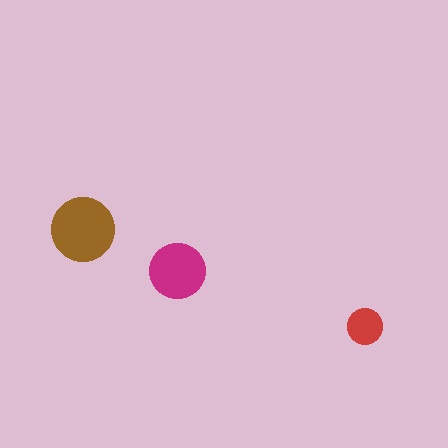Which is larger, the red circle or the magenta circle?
The magenta one.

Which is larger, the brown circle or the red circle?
The brown one.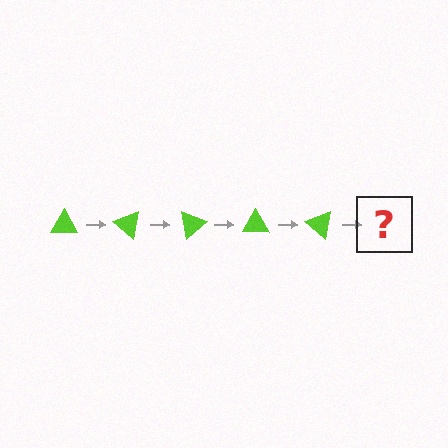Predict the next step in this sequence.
The next step is a lime triangle rotated 200 degrees.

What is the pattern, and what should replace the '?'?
The pattern is that the triangle rotates 40 degrees each step. The '?' should be a lime triangle rotated 200 degrees.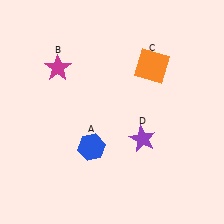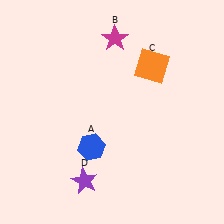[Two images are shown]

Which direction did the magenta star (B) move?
The magenta star (B) moved right.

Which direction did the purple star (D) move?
The purple star (D) moved left.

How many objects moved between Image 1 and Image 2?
2 objects moved between the two images.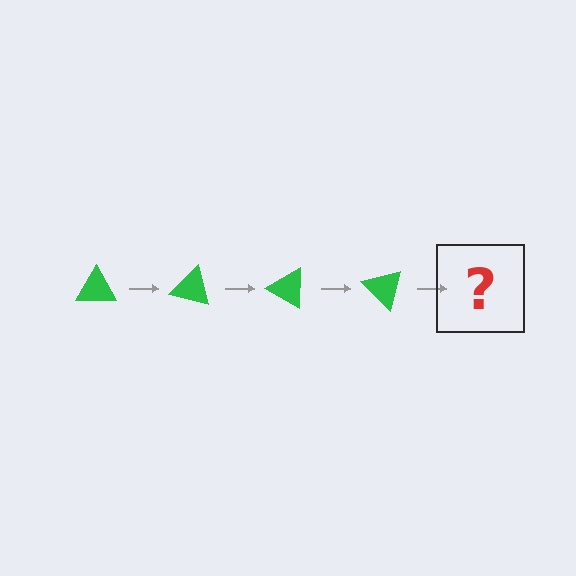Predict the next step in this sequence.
The next step is a green triangle rotated 60 degrees.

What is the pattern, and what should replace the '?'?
The pattern is that the triangle rotates 15 degrees each step. The '?' should be a green triangle rotated 60 degrees.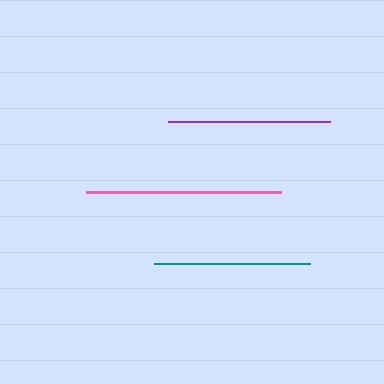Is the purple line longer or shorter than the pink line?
The pink line is longer than the purple line.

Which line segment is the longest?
The pink line is the longest at approximately 196 pixels.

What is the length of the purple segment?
The purple segment is approximately 162 pixels long.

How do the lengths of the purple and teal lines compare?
The purple and teal lines are approximately the same length.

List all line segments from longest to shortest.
From longest to shortest: pink, purple, teal.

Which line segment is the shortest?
The teal line is the shortest at approximately 157 pixels.